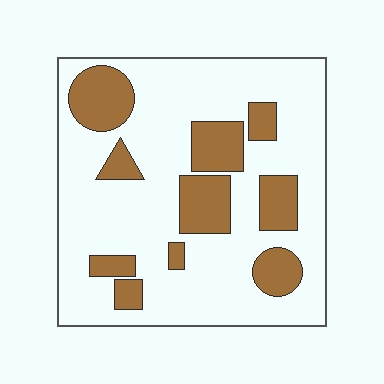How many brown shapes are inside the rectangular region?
10.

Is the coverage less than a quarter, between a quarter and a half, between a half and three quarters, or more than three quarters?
Less than a quarter.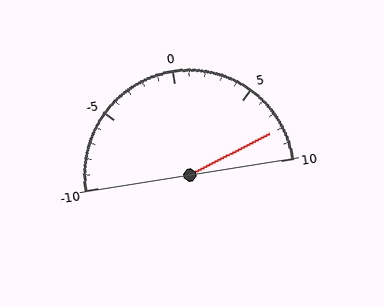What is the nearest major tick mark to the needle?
The nearest major tick mark is 10.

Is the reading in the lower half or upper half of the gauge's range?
The reading is in the upper half of the range (-10 to 10).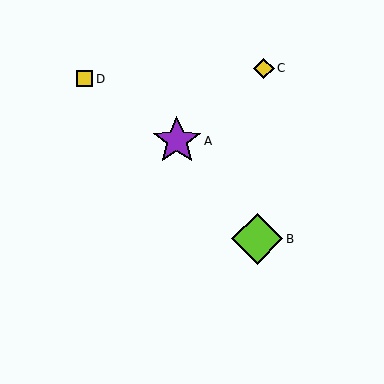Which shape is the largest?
The lime diamond (labeled B) is the largest.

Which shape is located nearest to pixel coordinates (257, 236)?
The lime diamond (labeled B) at (257, 239) is nearest to that location.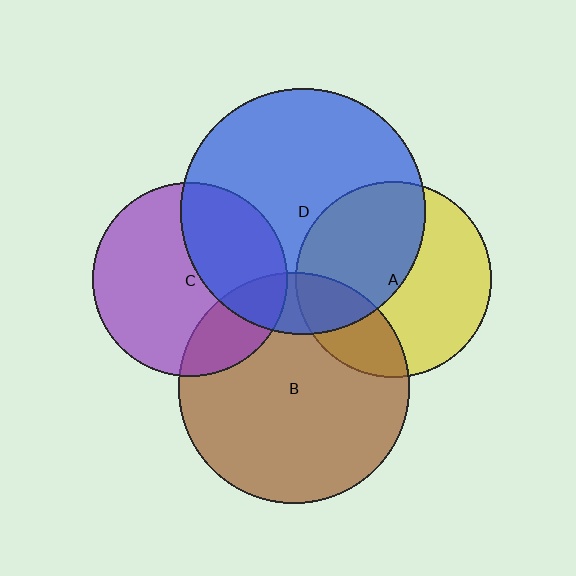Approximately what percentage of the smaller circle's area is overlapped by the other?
Approximately 25%.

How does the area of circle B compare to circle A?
Approximately 1.4 times.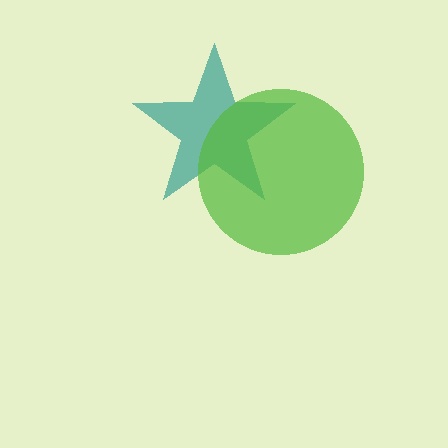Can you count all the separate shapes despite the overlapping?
Yes, there are 2 separate shapes.